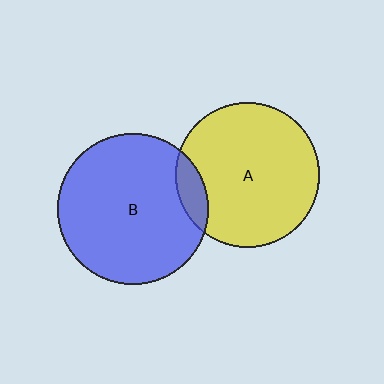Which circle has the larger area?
Circle B (blue).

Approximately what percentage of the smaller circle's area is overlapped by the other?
Approximately 10%.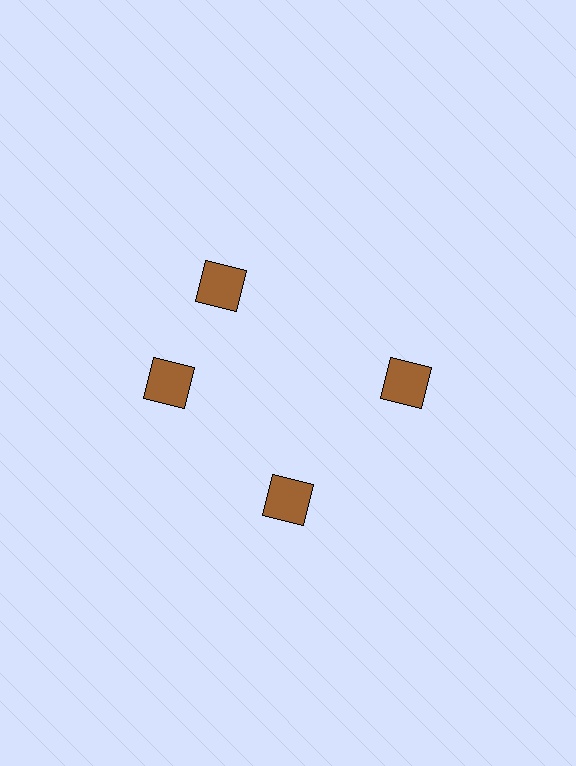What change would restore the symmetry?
The symmetry would be restored by rotating it back into even spacing with its neighbors so that all 4 squares sit at equal angles and equal distance from the center.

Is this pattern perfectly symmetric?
No. The 4 brown squares are arranged in a ring, but one element near the 12 o'clock position is rotated out of alignment along the ring, breaking the 4-fold rotational symmetry.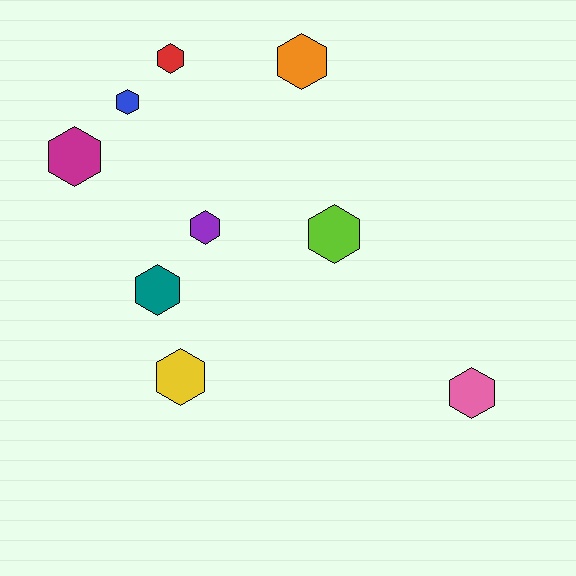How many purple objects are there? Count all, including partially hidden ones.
There is 1 purple object.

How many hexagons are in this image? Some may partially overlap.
There are 9 hexagons.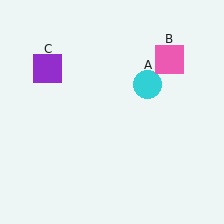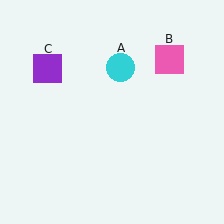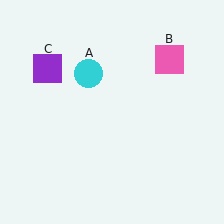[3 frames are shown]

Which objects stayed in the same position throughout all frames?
Pink square (object B) and purple square (object C) remained stationary.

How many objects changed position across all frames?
1 object changed position: cyan circle (object A).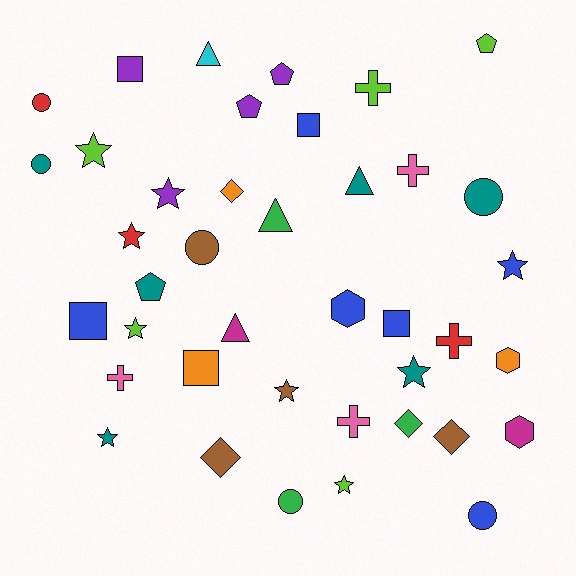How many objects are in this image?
There are 40 objects.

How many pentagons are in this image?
There are 4 pentagons.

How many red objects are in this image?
There are 3 red objects.